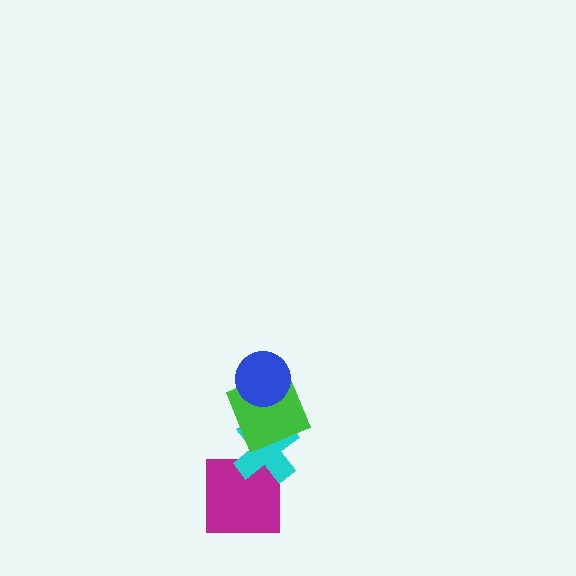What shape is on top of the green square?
The blue circle is on top of the green square.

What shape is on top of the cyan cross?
The green square is on top of the cyan cross.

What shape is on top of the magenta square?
The cyan cross is on top of the magenta square.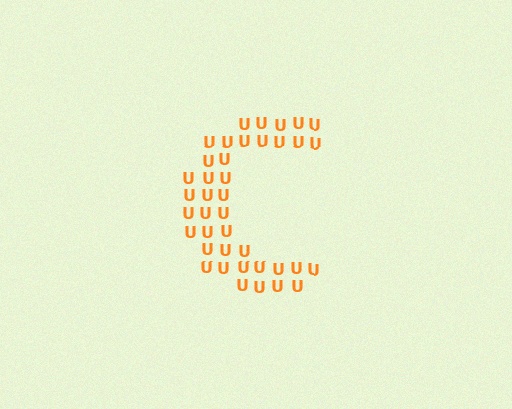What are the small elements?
The small elements are letter U's.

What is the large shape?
The large shape is the letter C.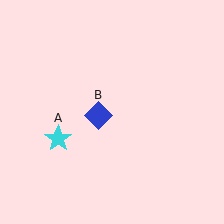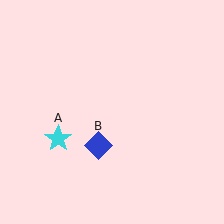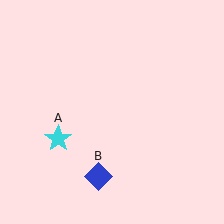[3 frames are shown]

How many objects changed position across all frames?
1 object changed position: blue diamond (object B).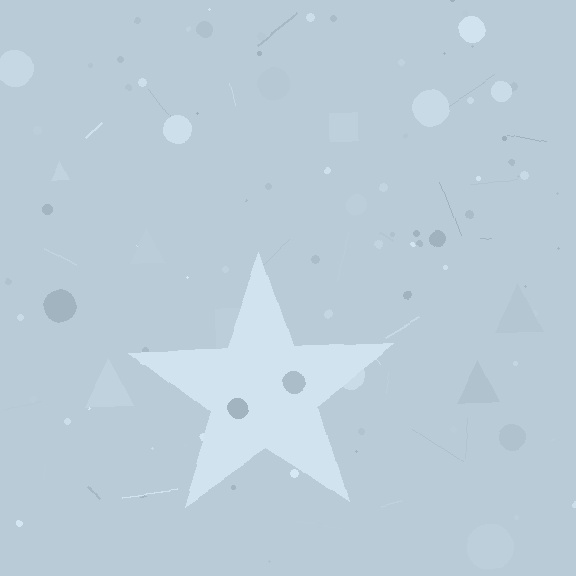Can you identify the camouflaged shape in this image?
The camouflaged shape is a star.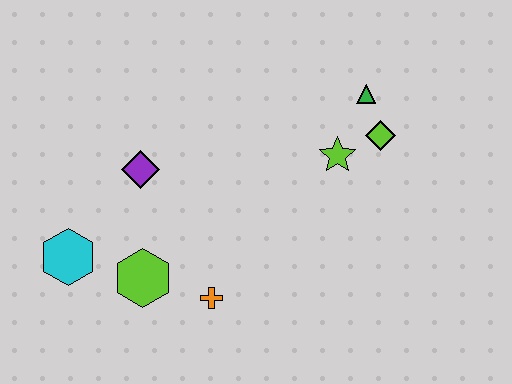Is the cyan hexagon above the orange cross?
Yes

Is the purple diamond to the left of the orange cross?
Yes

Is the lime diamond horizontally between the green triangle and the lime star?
No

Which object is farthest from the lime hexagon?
The green triangle is farthest from the lime hexagon.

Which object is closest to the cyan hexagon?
The lime hexagon is closest to the cyan hexagon.